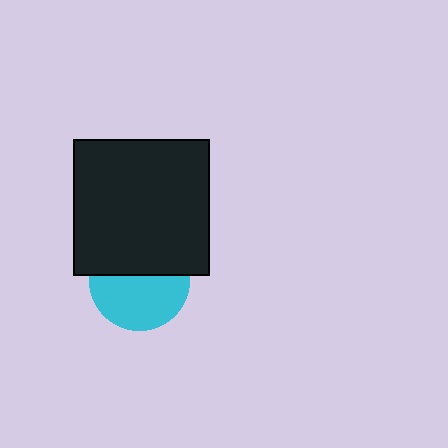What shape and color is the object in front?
The object in front is a black square.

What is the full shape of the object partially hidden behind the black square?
The partially hidden object is a cyan circle.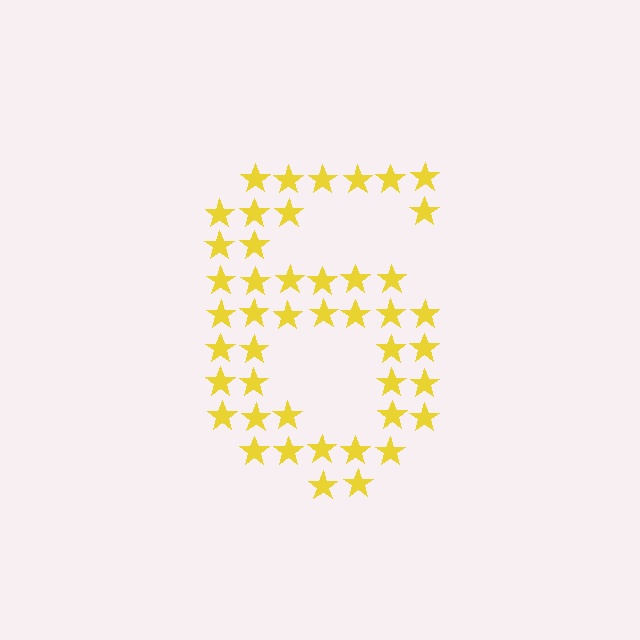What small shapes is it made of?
It is made of small stars.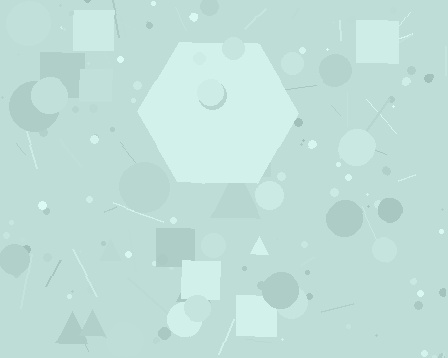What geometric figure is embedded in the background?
A hexagon is embedded in the background.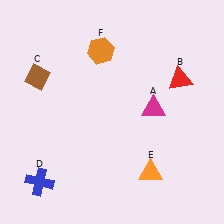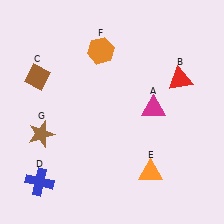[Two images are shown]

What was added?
A brown star (G) was added in Image 2.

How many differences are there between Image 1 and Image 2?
There is 1 difference between the two images.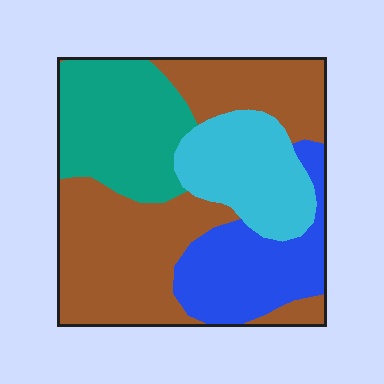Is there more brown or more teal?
Brown.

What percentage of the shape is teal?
Teal takes up less than a quarter of the shape.